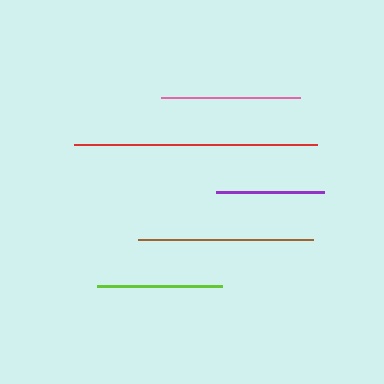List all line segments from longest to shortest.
From longest to shortest: red, brown, pink, lime, purple.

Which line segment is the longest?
The red line is the longest at approximately 243 pixels.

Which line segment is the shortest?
The purple line is the shortest at approximately 107 pixels.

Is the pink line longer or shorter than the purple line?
The pink line is longer than the purple line.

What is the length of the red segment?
The red segment is approximately 243 pixels long.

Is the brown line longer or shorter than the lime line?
The brown line is longer than the lime line.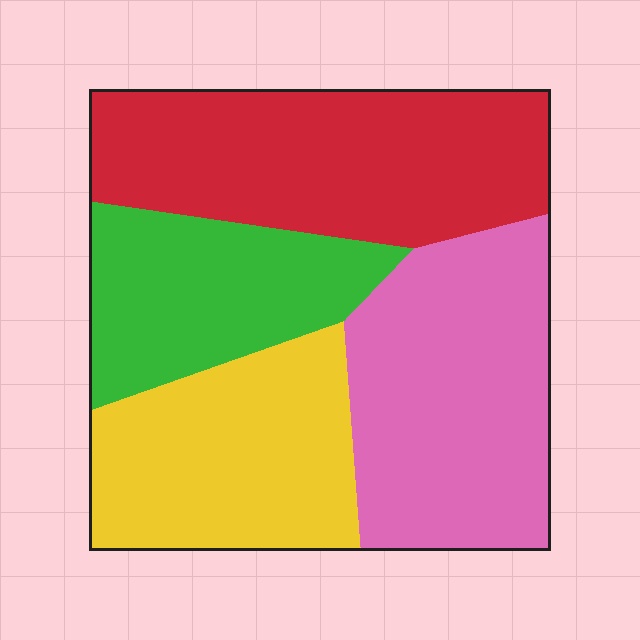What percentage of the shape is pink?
Pink takes up between a quarter and a half of the shape.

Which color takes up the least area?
Green, at roughly 20%.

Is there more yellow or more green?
Yellow.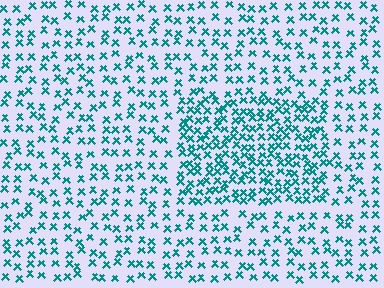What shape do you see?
I see a rectangle.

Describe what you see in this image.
The image contains small teal elements arranged at two different densities. A rectangle-shaped region is visible where the elements are more densely packed than the surrounding area.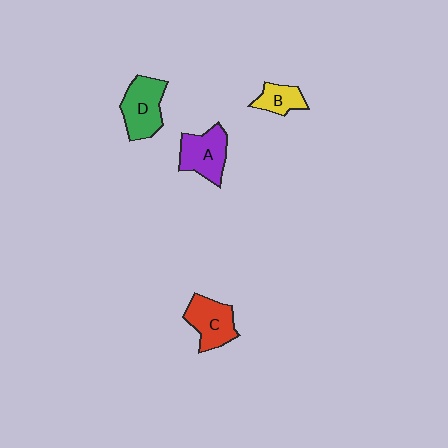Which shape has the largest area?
Shape D (green).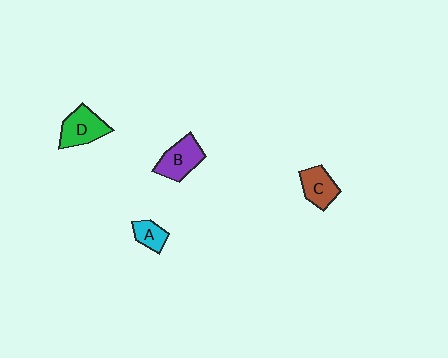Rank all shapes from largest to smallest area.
From largest to smallest: D (green), B (purple), C (brown), A (cyan).